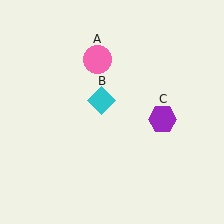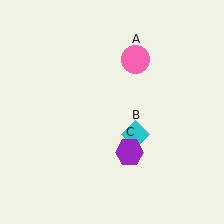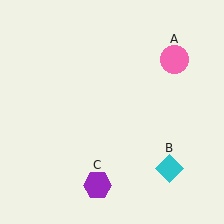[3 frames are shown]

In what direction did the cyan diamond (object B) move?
The cyan diamond (object B) moved down and to the right.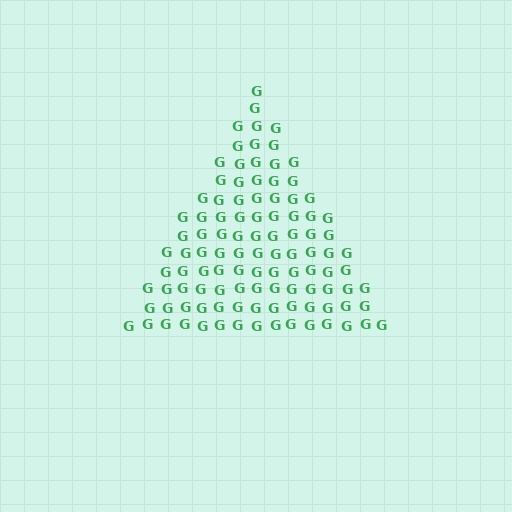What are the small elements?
The small elements are letter G's.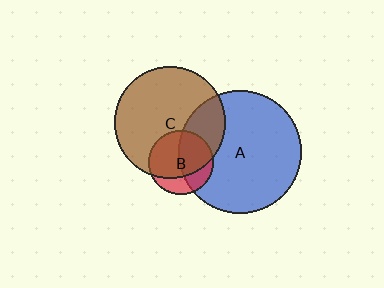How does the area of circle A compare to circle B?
Approximately 3.6 times.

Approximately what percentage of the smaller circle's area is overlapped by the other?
Approximately 25%.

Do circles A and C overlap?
Yes.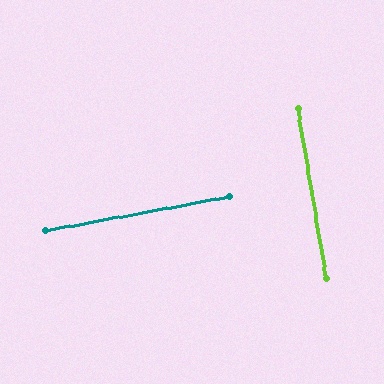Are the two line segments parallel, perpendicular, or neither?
Perpendicular — they meet at approximately 89°.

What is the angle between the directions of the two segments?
Approximately 89 degrees.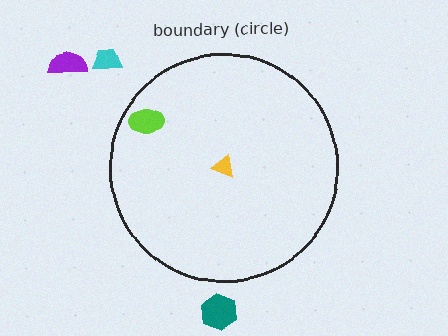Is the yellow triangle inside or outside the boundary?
Inside.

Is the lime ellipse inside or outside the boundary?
Inside.